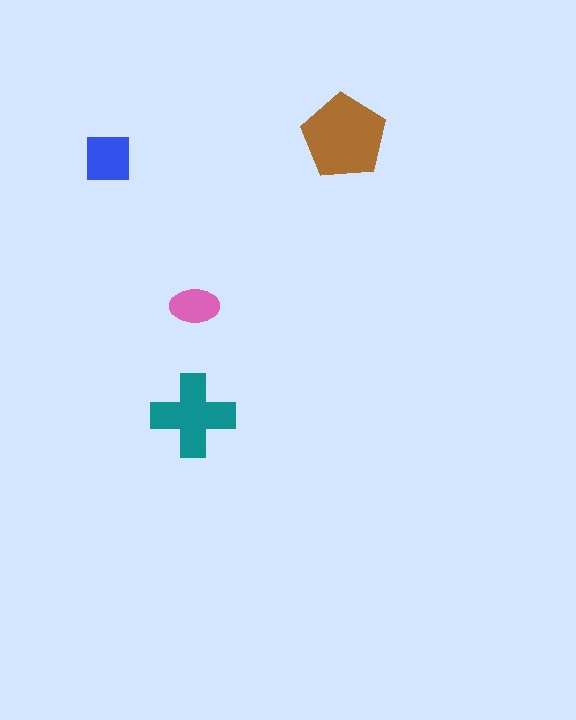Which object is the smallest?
The pink ellipse.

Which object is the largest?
The brown pentagon.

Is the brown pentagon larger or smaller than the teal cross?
Larger.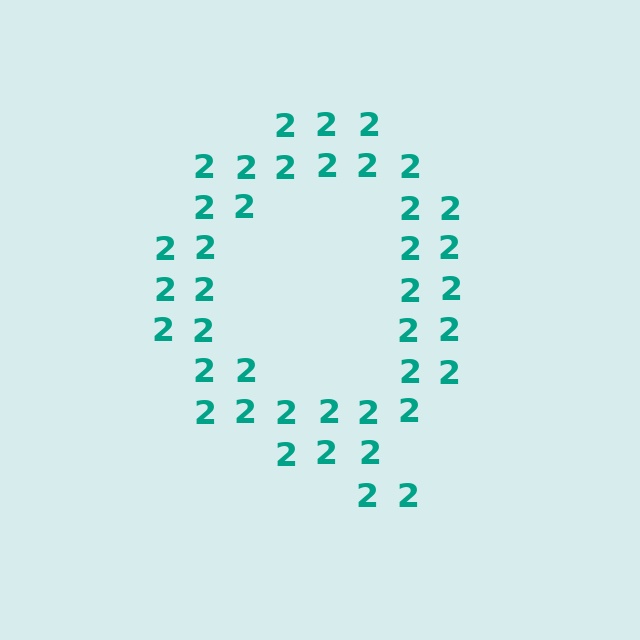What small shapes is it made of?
It is made of small digit 2's.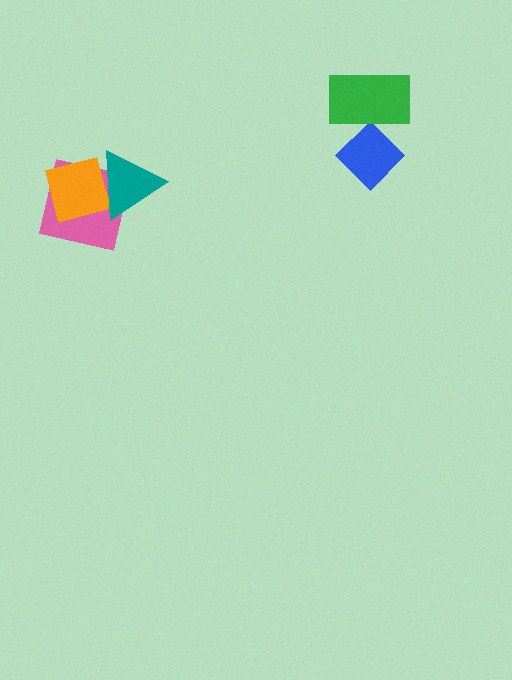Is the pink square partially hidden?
Yes, it is partially covered by another shape.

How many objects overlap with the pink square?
2 objects overlap with the pink square.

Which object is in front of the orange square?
The teal triangle is in front of the orange square.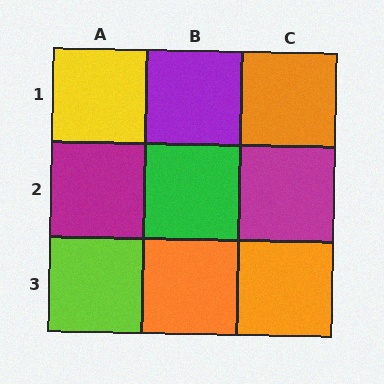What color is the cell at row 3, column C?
Orange.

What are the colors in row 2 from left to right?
Magenta, green, magenta.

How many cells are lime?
1 cell is lime.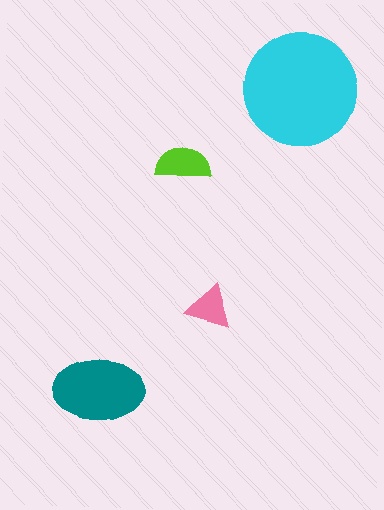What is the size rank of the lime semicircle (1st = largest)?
3rd.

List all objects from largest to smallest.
The cyan circle, the teal ellipse, the lime semicircle, the pink triangle.